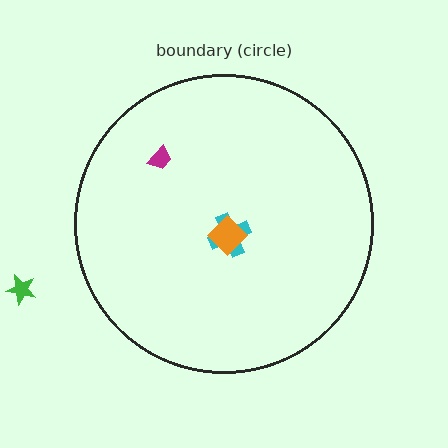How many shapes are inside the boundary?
3 inside, 1 outside.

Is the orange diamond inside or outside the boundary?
Inside.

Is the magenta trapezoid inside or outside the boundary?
Inside.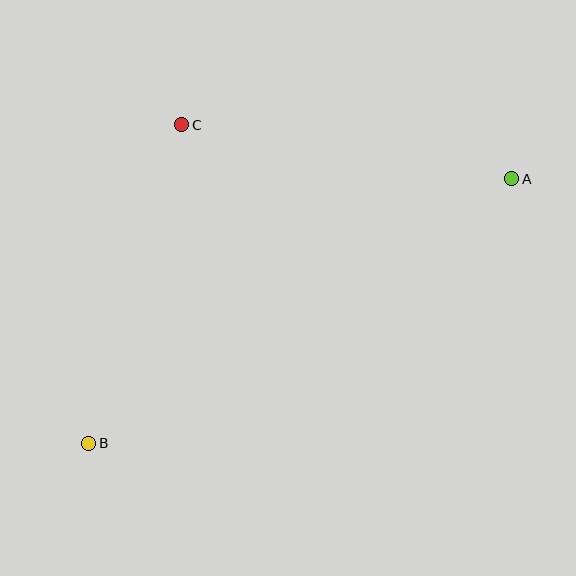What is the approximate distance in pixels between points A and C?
The distance between A and C is approximately 335 pixels.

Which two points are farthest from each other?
Points A and B are farthest from each other.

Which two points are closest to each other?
Points B and C are closest to each other.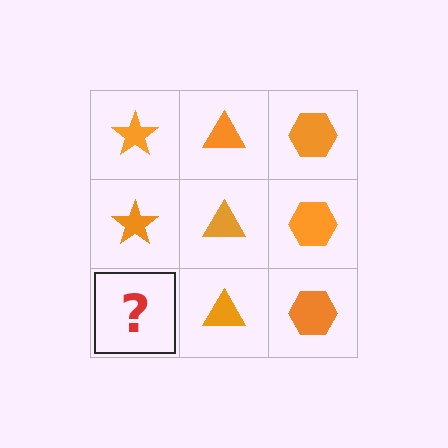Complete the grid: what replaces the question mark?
The question mark should be replaced with an orange star.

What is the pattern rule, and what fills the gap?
The rule is that each column has a consistent shape. The gap should be filled with an orange star.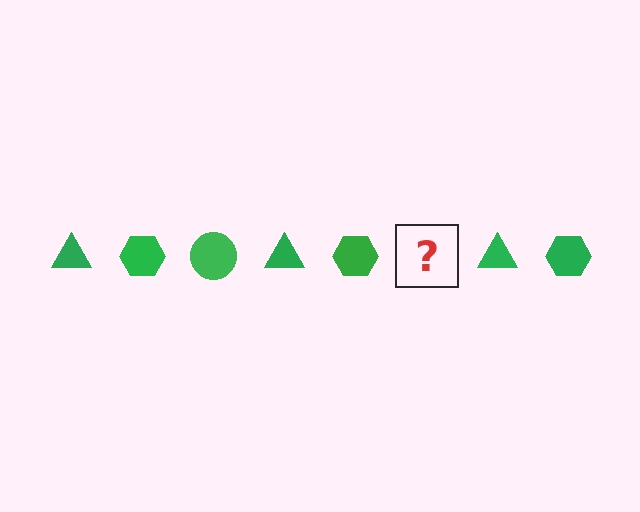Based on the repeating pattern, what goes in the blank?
The blank should be a green circle.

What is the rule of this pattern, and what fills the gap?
The rule is that the pattern cycles through triangle, hexagon, circle shapes in green. The gap should be filled with a green circle.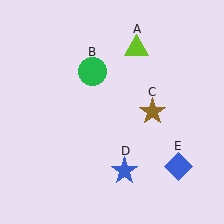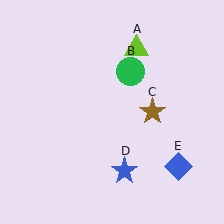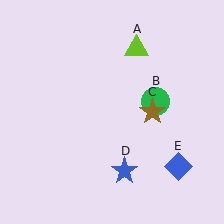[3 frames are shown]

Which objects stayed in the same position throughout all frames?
Lime triangle (object A) and brown star (object C) and blue star (object D) and blue diamond (object E) remained stationary.